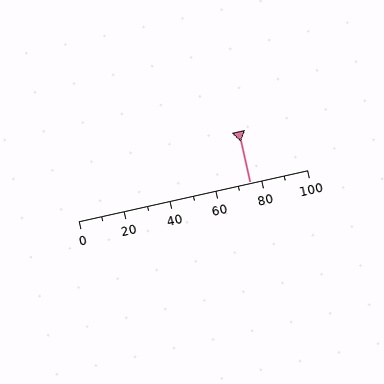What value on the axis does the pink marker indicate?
The marker indicates approximately 75.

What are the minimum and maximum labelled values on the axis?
The axis runs from 0 to 100.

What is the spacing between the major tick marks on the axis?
The major ticks are spaced 20 apart.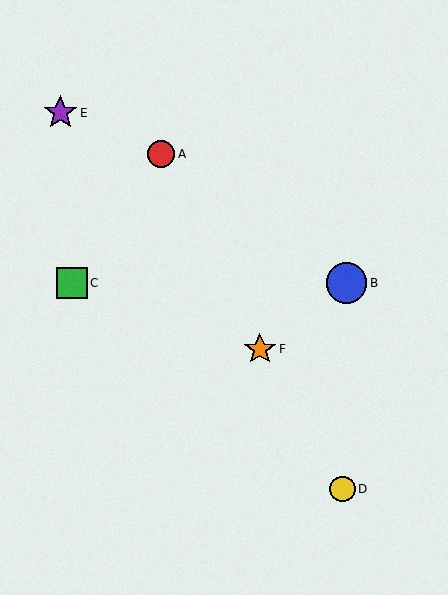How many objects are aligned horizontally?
2 objects (B, C) are aligned horizontally.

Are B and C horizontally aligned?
Yes, both are at y≈283.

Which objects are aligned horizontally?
Objects B, C are aligned horizontally.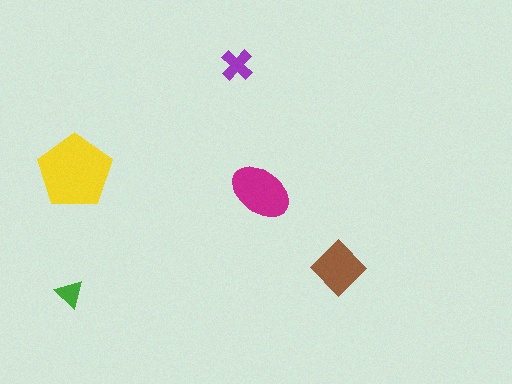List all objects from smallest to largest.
The green triangle, the purple cross, the brown diamond, the magenta ellipse, the yellow pentagon.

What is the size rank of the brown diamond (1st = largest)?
3rd.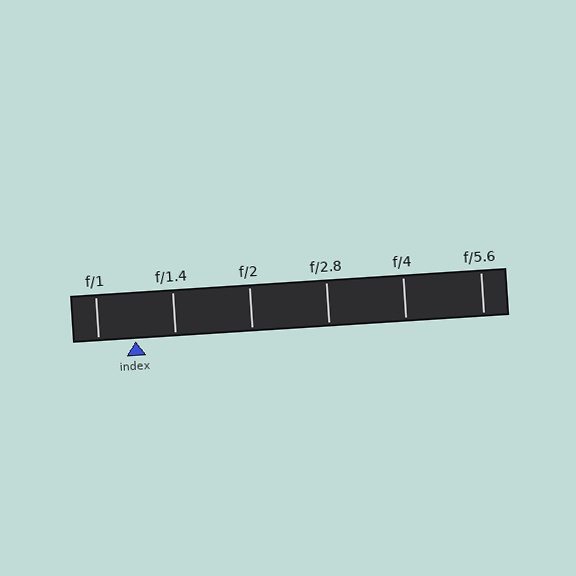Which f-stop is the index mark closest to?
The index mark is closest to f/1.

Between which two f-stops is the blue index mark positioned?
The index mark is between f/1 and f/1.4.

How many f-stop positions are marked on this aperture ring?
There are 6 f-stop positions marked.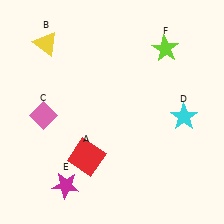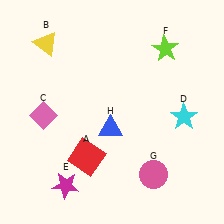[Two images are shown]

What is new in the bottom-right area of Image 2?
A pink circle (G) was added in the bottom-right area of Image 2.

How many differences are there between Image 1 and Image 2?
There are 2 differences between the two images.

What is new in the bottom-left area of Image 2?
A blue triangle (H) was added in the bottom-left area of Image 2.